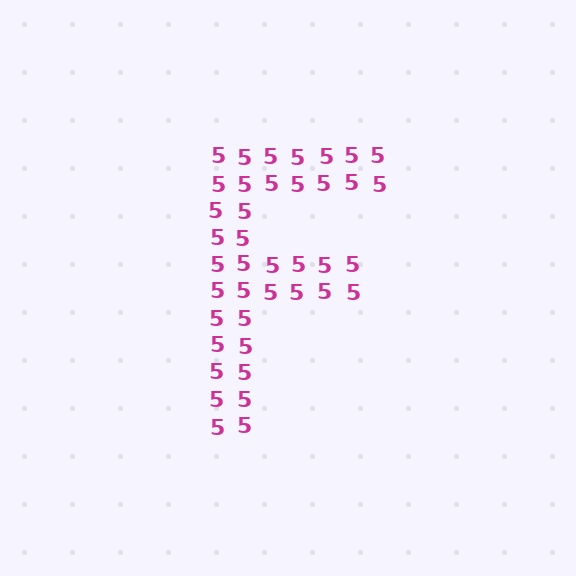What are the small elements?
The small elements are digit 5's.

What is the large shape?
The large shape is the letter F.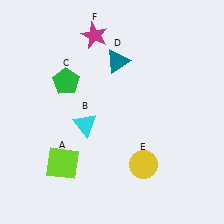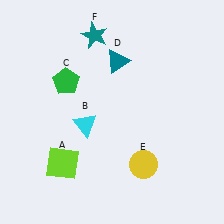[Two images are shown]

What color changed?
The star (F) changed from magenta in Image 1 to teal in Image 2.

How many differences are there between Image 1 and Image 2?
There is 1 difference between the two images.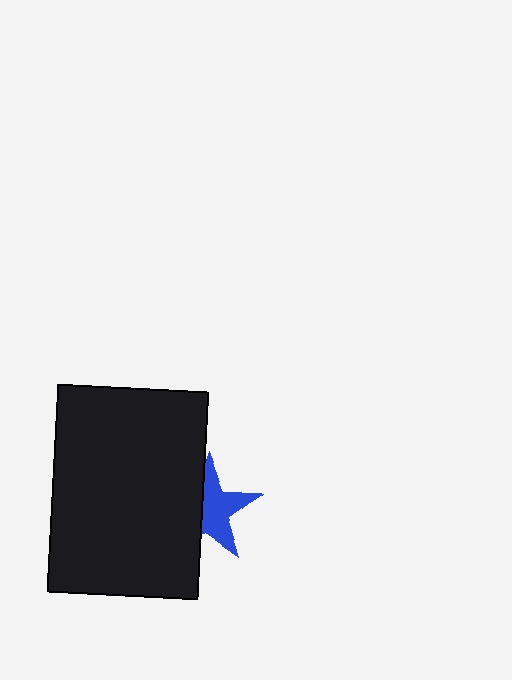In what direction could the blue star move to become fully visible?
The blue star could move right. That would shift it out from behind the black rectangle entirely.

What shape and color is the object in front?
The object in front is a black rectangle.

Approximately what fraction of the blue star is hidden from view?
Roughly 42% of the blue star is hidden behind the black rectangle.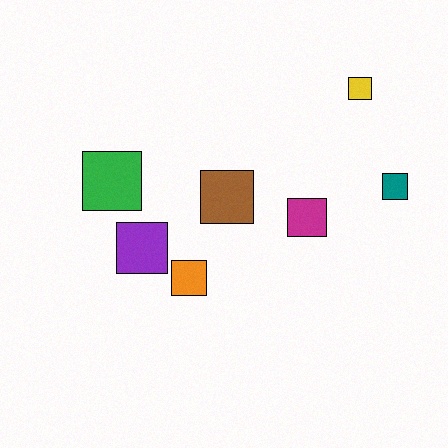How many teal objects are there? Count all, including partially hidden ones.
There is 1 teal object.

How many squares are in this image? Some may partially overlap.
There are 7 squares.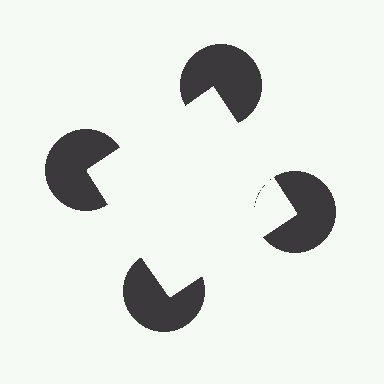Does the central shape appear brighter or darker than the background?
It typically appears slightly brighter than the background, even though no actual brightness change is drawn.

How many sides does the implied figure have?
4 sides.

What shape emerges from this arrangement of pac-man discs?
An illusory square — its edges are inferred from the aligned wedge cuts in the pac-man discs, not physically drawn.